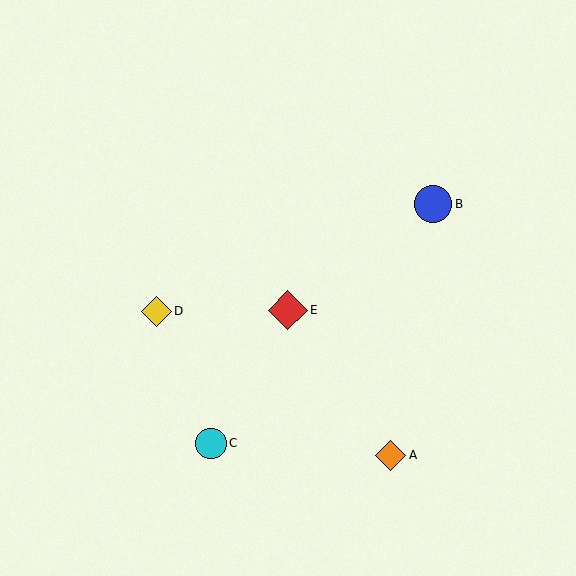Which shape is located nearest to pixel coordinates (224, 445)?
The cyan circle (labeled C) at (211, 443) is nearest to that location.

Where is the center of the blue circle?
The center of the blue circle is at (433, 204).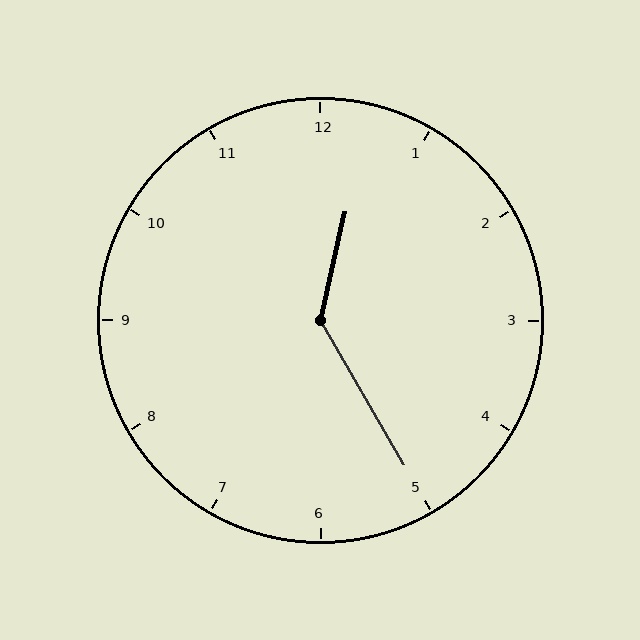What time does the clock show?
12:25.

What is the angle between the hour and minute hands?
Approximately 138 degrees.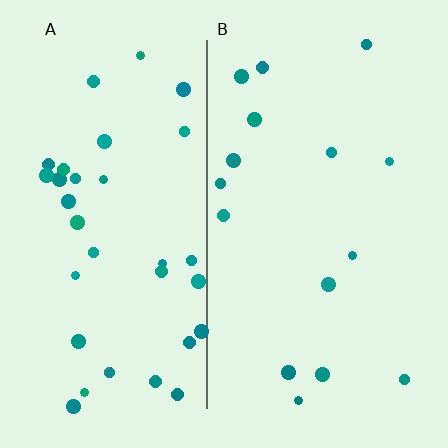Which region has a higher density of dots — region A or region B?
A (the left).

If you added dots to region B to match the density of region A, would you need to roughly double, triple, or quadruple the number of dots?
Approximately double.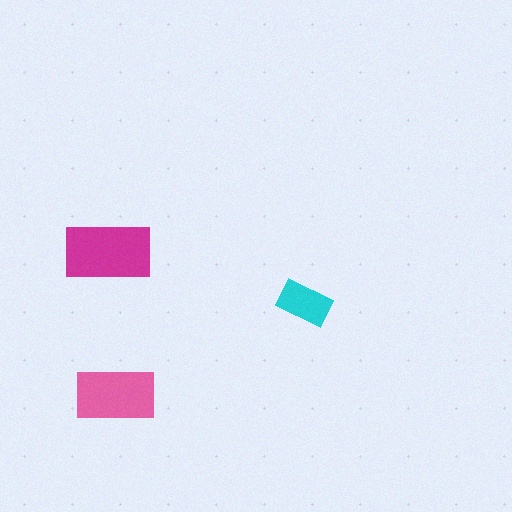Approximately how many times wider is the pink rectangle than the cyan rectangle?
About 1.5 times wider.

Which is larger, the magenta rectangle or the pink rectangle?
The magenta one.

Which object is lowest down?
The pink rectangle is bottommost.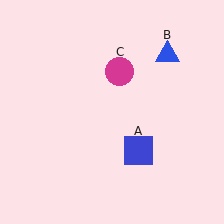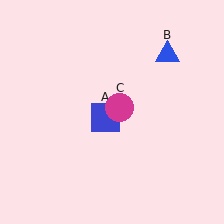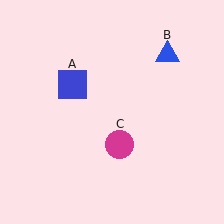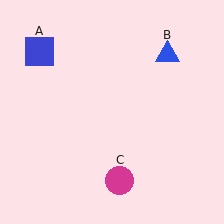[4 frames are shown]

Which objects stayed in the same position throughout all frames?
Blue triangle (object B) remained stationary.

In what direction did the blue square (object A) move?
The blue square (object A) moved up and to the left.